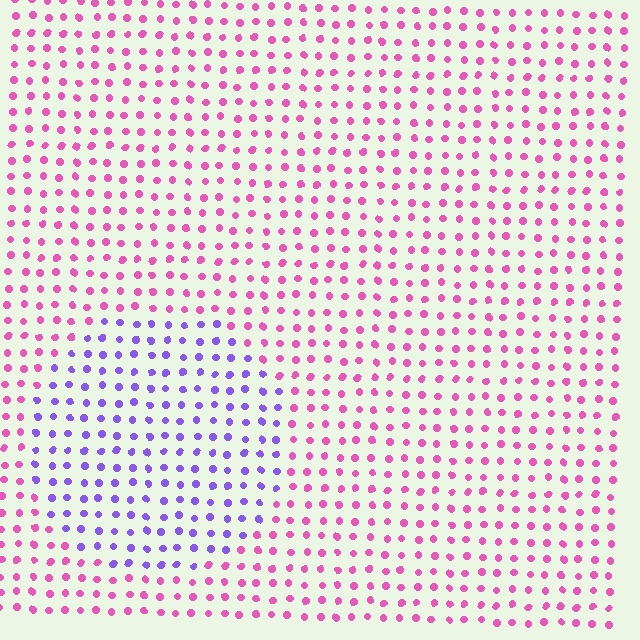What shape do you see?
I see a circle.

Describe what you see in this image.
The image is filled with small pink elements in a uniform arrangement. A circle-shaped region is visible where the elements are tinted to a slightly different hue, forming a subtle color boundary.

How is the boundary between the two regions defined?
The boundary is defined purely by a slight shift in hue (about 59 degrees). Spacing, size, and orientation are identical on both sides.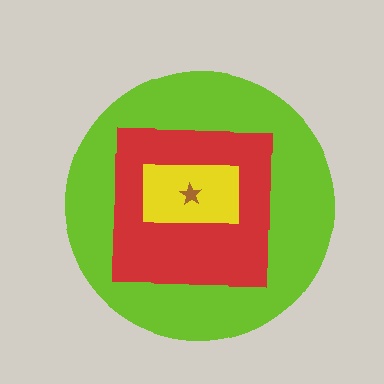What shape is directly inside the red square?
The yellow rectangle.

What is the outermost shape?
The lime circle.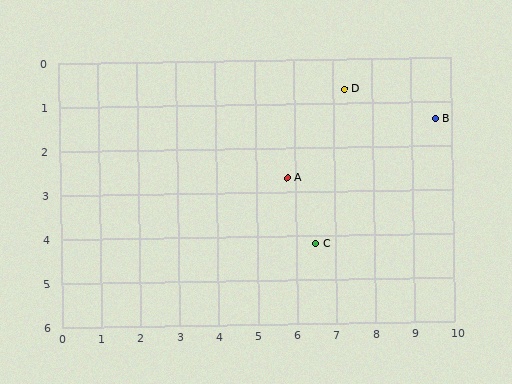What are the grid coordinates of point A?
Point A is at approximately (5.8, 2.7).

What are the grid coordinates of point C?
Point C is at approximately (6.5, 4.2).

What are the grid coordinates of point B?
Point B is at approximately (9.6, 1.4).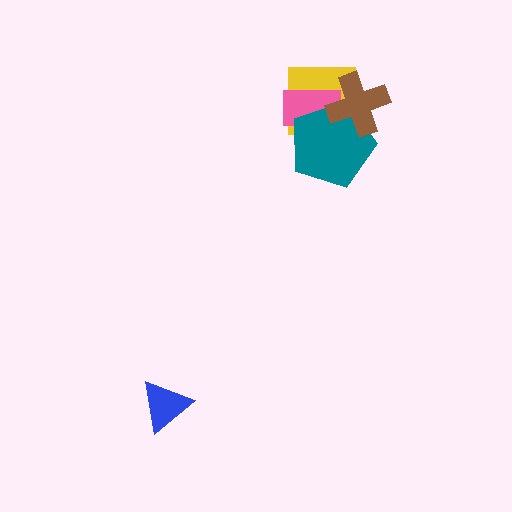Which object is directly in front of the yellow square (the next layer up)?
The pink rectangle is directly in front of the yellow square.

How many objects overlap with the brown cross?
3 objects overlap with the brown cross.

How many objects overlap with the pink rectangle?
3 objects overlap with the pink rectangle.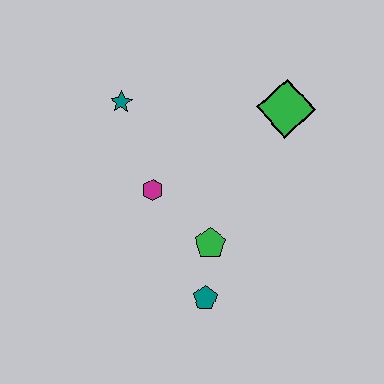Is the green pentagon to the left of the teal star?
No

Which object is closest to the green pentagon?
The teal pentagon is closest to the green pentagon.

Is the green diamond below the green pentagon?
No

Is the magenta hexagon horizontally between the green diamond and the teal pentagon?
No